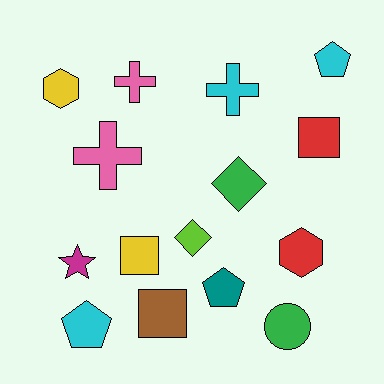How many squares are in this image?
There are 3 squares.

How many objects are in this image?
There are 15 objects.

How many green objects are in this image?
There are 2 green objects.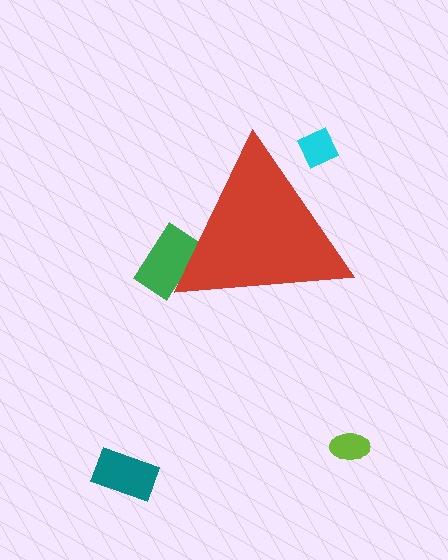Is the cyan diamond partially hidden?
Yes, the cyan diamond is partially hidden behind the red triangle.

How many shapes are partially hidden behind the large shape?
2 shapes are partially hidden.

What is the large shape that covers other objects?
A red triangle.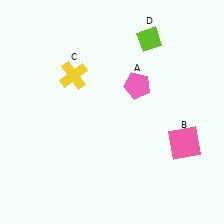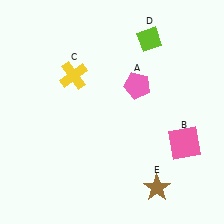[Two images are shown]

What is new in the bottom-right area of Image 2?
A brown star (E) was added in the bottom-right area of Image 2.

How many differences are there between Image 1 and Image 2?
There is 1 difference between the two images.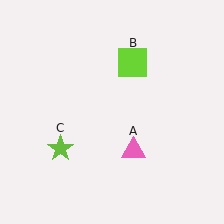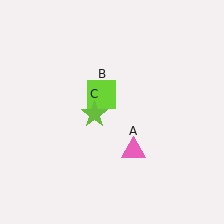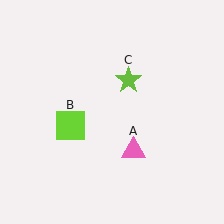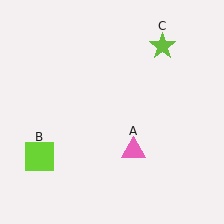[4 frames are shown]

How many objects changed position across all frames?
2 objects changed position: lime square (object B), lime star (object C).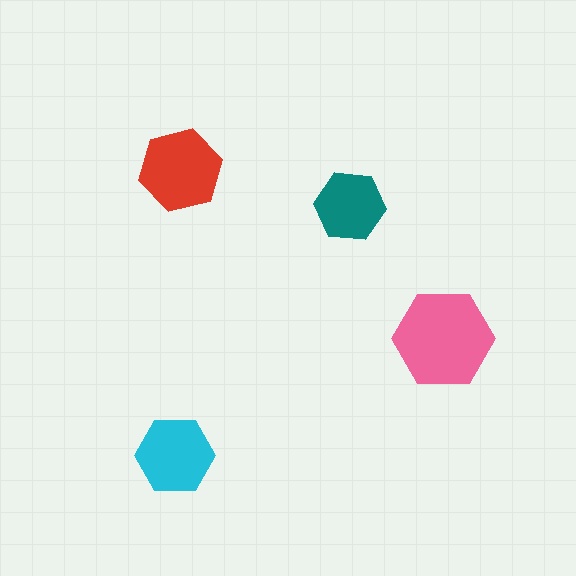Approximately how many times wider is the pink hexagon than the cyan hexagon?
About 1.5 times wider.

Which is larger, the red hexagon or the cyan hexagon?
The red one.